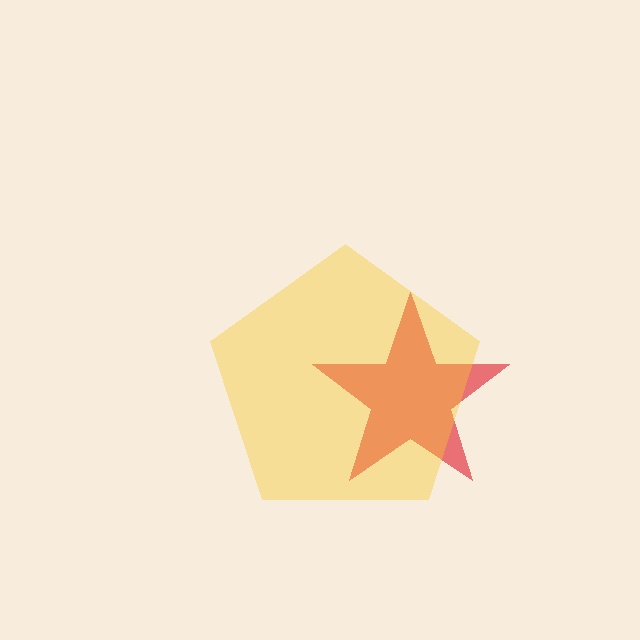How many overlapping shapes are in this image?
There are 2 overlapping shapes in the image.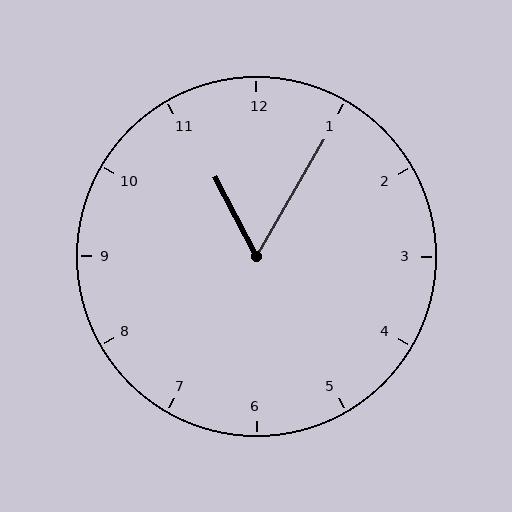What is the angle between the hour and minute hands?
Approximately 58 degrees.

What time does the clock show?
11:05.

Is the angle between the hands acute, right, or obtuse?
It is acute.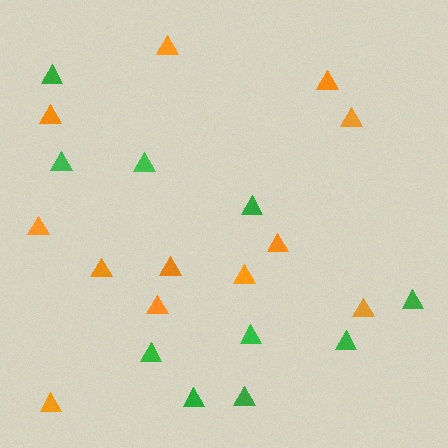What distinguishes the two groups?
There are 2 groups: one group of orange triangles (12) and one group of green triangles (10).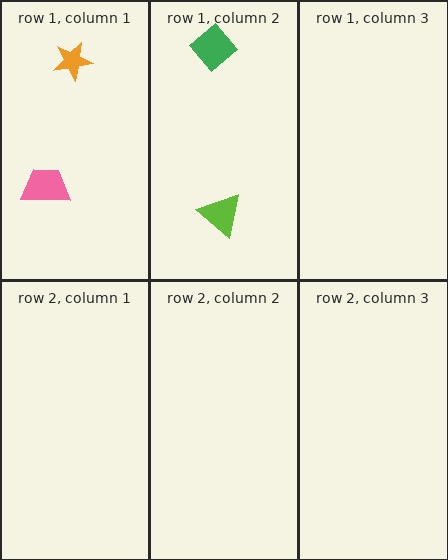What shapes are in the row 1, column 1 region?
The pink trapezoid, the orange star.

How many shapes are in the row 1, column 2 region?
2.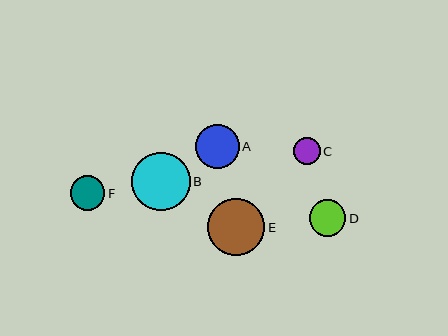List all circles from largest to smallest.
From largest to smallest: B, E, A, D, F, C.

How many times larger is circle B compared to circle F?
Circle B is approximately 1.7 times the size of circle F.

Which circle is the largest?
Circle B is the largest with a size of approximately 59 pixels.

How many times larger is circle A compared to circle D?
Circle A is approximately 1.2 times the size of circle D.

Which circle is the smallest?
Circle C is the smallest with a size of approximately 27 pixels.